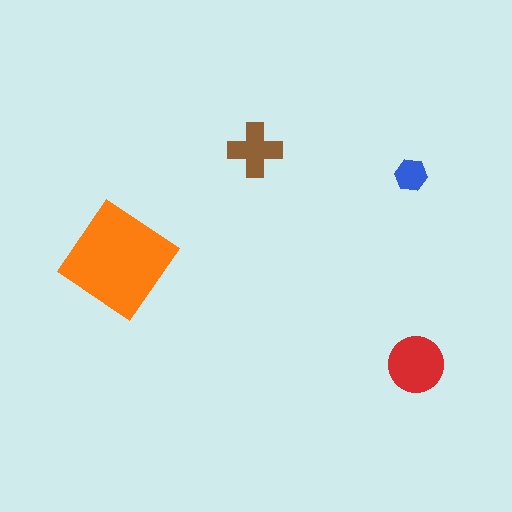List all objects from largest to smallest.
The orange diamond, the red circle, the brown cross, the blue hexagon.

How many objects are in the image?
There are 4 objects in the image.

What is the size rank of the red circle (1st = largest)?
2nd.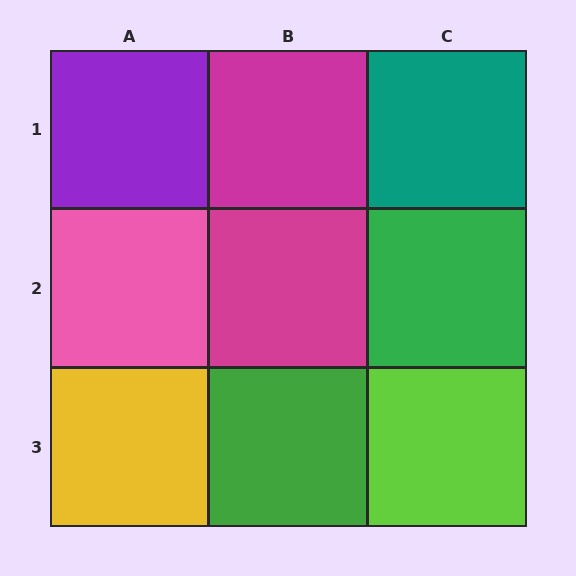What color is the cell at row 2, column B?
Magenta.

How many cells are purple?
1 cell is purple.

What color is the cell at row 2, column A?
Pink.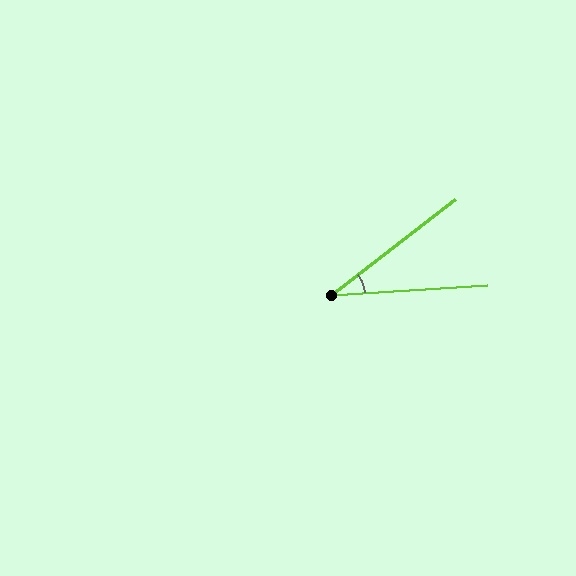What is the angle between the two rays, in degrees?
Approximately 34 degrees.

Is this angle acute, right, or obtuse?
It is acute.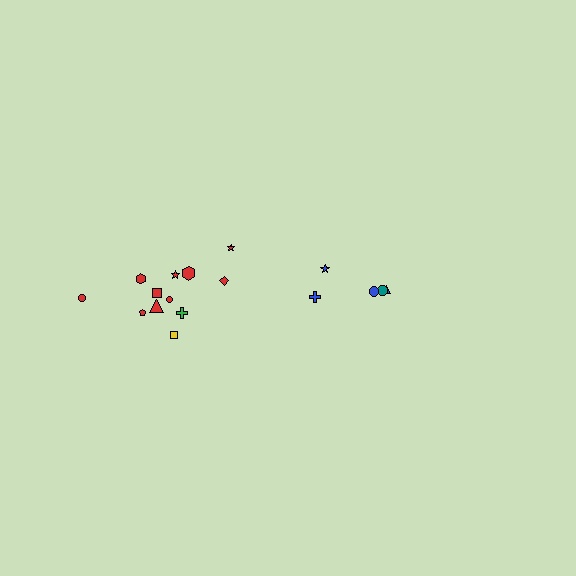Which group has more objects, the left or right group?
The left group.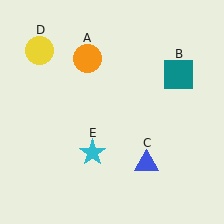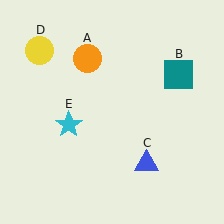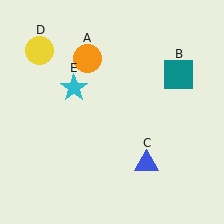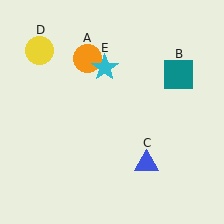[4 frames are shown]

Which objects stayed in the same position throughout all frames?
Orange circle (object A) and teal square (object B) and blue triangle (object C) and yellow circle (object D) remained stationary.